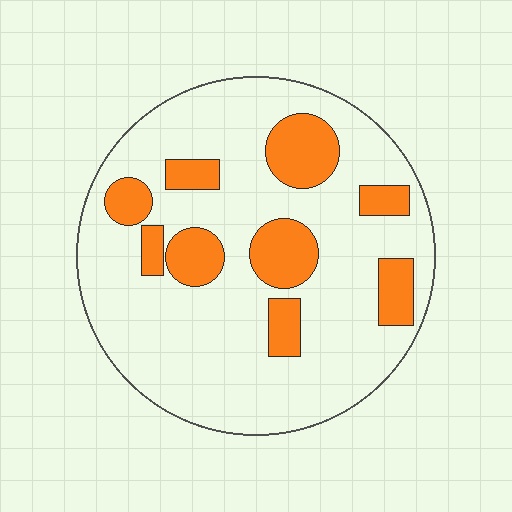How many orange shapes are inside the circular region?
9.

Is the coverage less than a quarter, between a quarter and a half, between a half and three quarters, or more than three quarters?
Less than a quarter.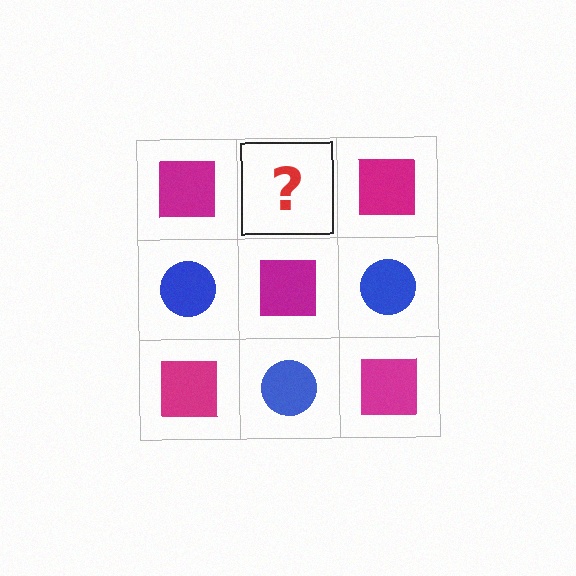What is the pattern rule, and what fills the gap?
The rule is that it alternates magenta square and blue circle in a checkerboard pattern. The gap should be filled with a blue circle.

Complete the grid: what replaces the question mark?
The question mark should be replaced with a blue circle.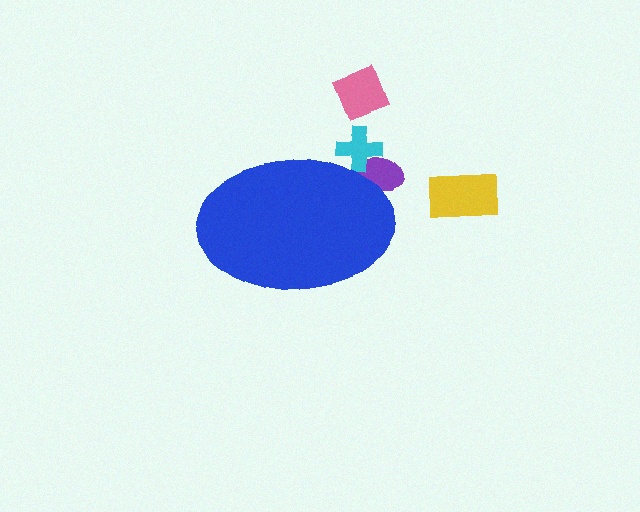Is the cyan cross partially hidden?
Yes, the cyan cross is partially hidden behind the blue ellipse.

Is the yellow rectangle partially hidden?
No, the yellow rectangle is fully visible.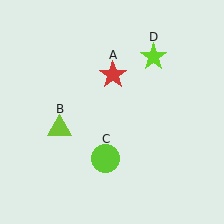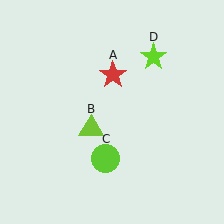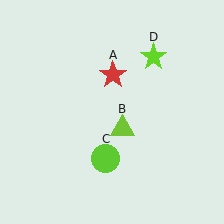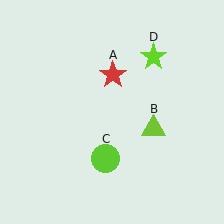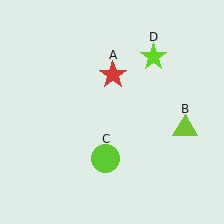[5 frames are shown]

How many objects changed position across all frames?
1 object changed position: lime triangle (object B).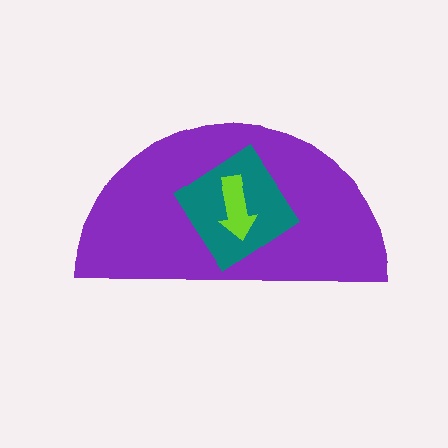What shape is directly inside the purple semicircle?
The teal diamond.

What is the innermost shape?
The lime arrow.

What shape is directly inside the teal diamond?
The lime arrow.